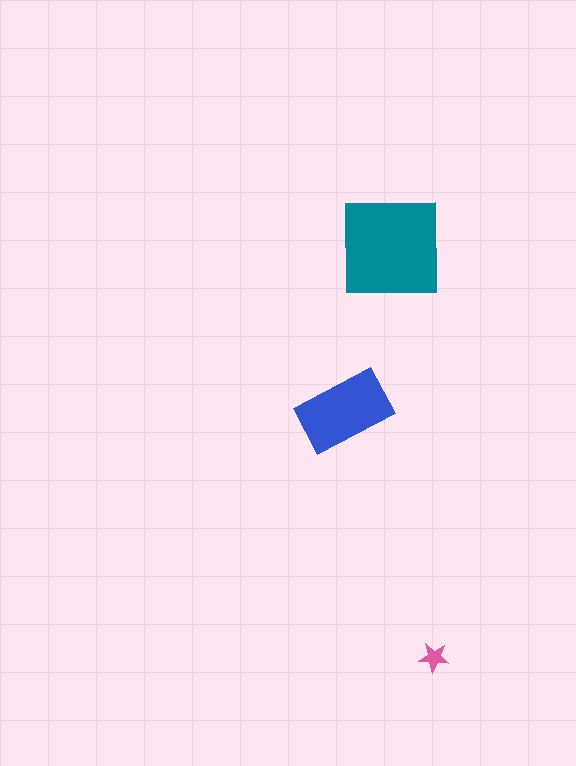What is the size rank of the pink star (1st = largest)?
3rd.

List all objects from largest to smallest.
The teal square, the blue rectangle, the pink star.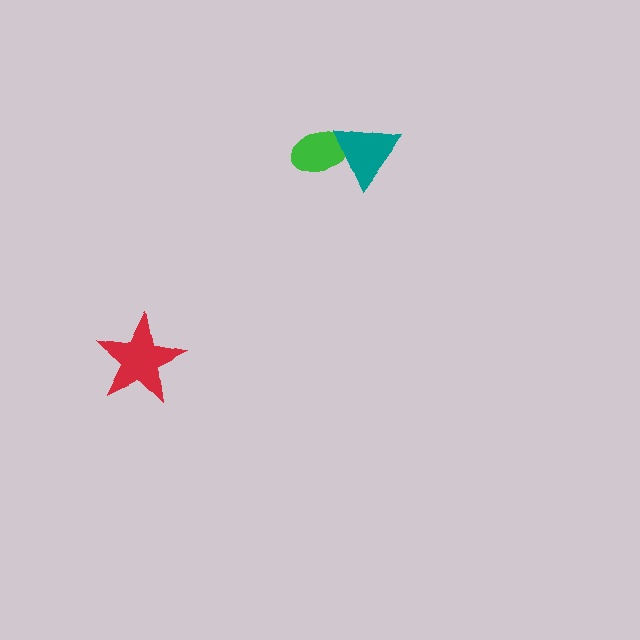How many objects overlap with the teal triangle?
1 object overlaps with the teal triangle.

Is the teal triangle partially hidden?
No, no other shape covers it.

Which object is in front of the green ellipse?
The teal triangle is in front of the green ellipse.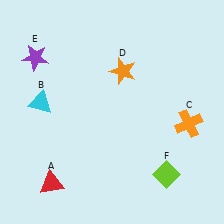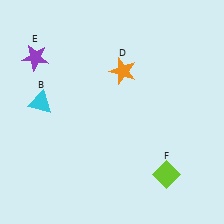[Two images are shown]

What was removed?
The red triangle (A), the orange cross (C) were removed in Image 2.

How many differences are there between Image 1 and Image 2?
There are 2 differences between the two images.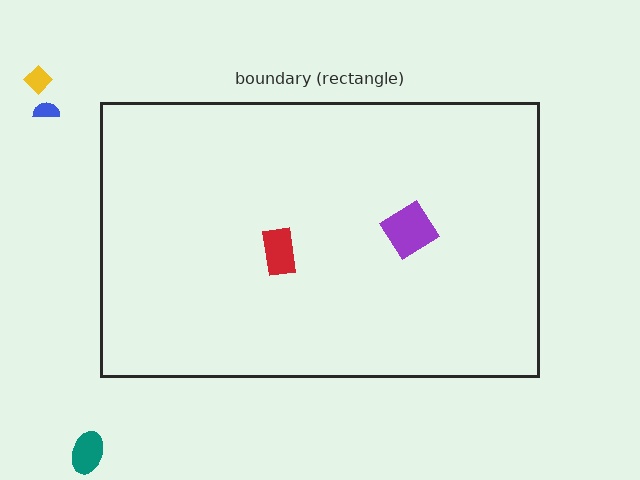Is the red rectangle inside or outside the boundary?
Inside.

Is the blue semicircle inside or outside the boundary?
Outside.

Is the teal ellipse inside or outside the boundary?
Outside.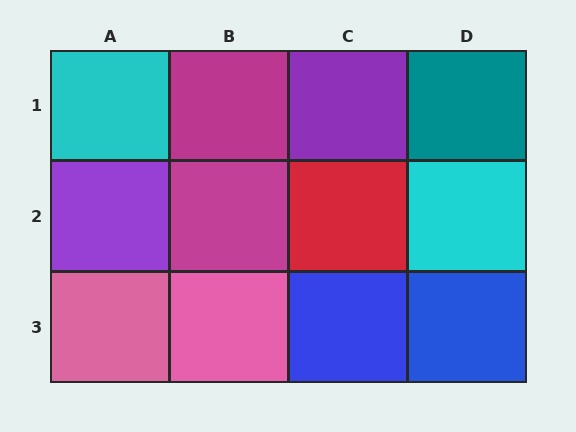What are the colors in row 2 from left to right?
Purple, magenta, red, cyan.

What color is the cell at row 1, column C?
Purple.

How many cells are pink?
2 cells are pink.